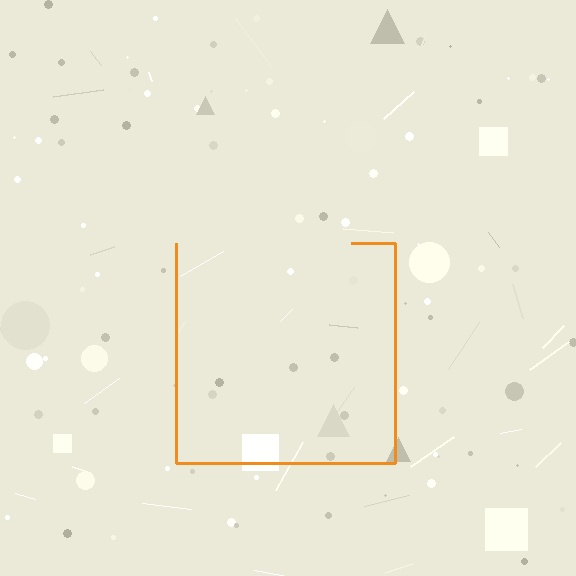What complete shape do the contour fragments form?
The contour fragments form a square.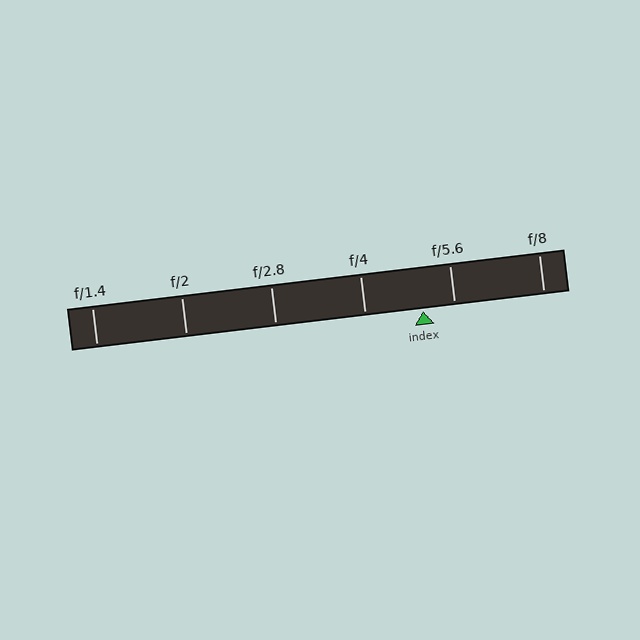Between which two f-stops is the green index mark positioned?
The index mark is between f/4 and f/5.6.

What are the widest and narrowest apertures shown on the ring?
The widest aperture shown is f/1.4 and the narrowest is f/8.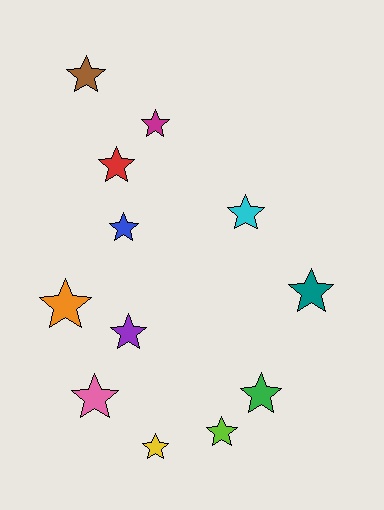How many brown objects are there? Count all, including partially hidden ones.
There is 1 brown object.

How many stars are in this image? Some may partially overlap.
There are 12 stars.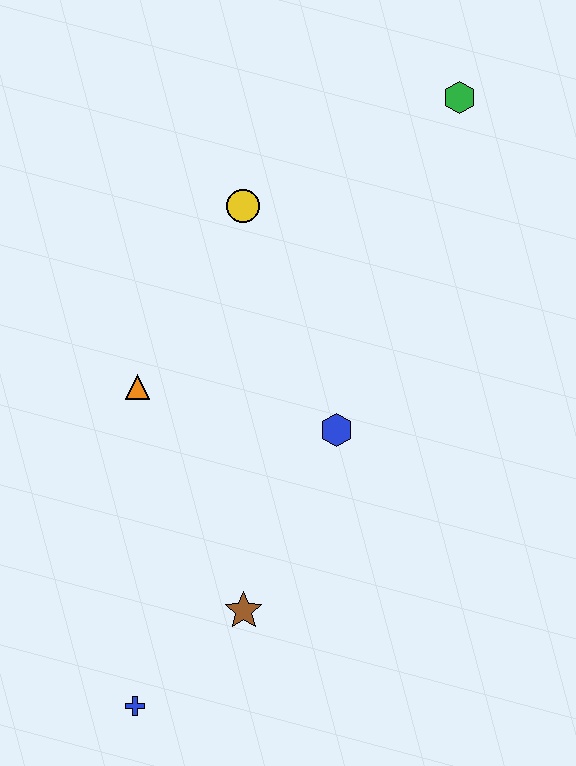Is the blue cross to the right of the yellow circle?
No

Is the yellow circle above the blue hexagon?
Yes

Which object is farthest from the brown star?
The green hexagon is farthest from the brown star.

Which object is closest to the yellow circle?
The orange triangle is closest to the yellow circle.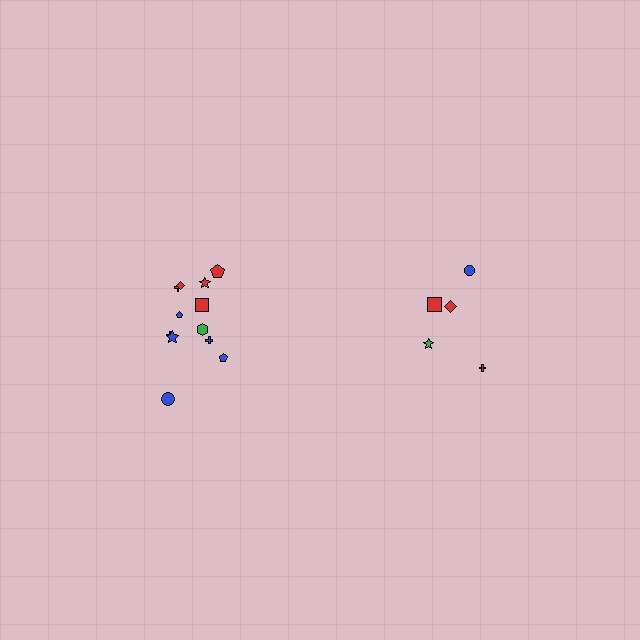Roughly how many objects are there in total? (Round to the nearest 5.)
Roughly 15 objects in total.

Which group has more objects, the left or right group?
The left group.